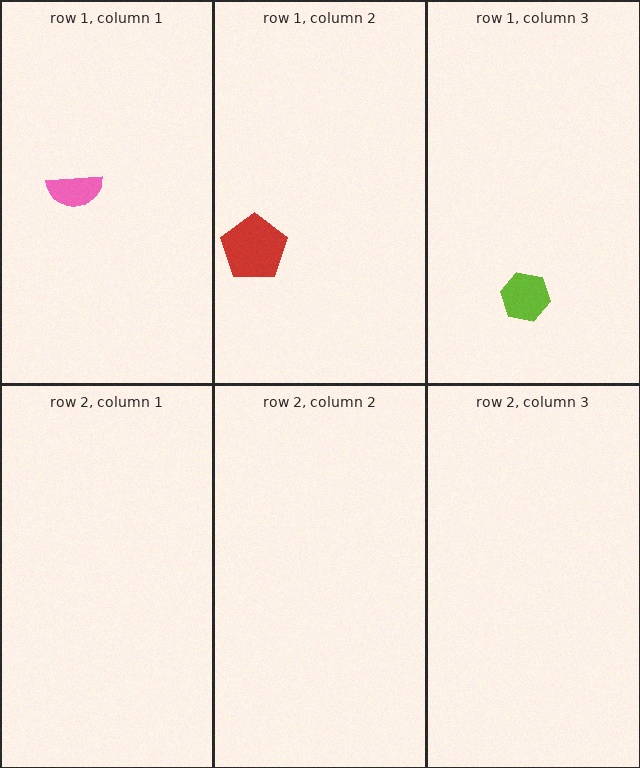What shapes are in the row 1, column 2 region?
The red pentagon.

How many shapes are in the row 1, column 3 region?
1.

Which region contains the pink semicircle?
The row 1, column 1 region.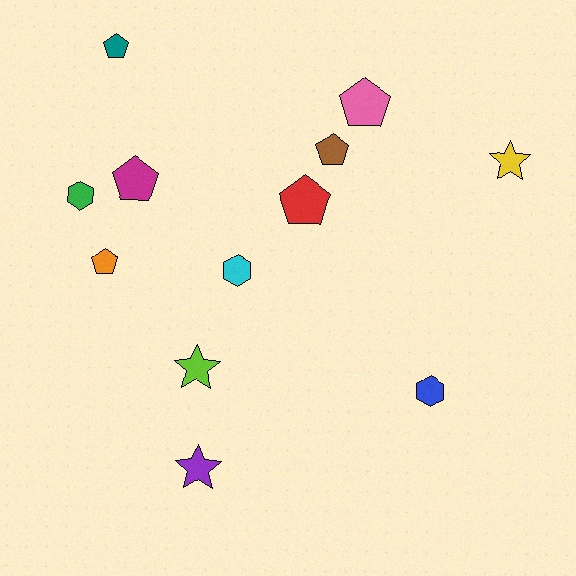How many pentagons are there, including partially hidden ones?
There are 6 pentagons.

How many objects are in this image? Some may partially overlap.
There are 12 objects.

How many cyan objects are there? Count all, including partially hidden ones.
There is 1 cyan object.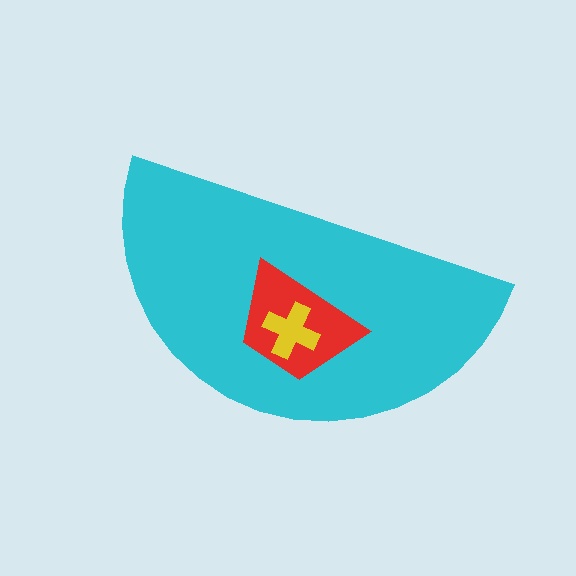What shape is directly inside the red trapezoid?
The yellow cross.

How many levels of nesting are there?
3.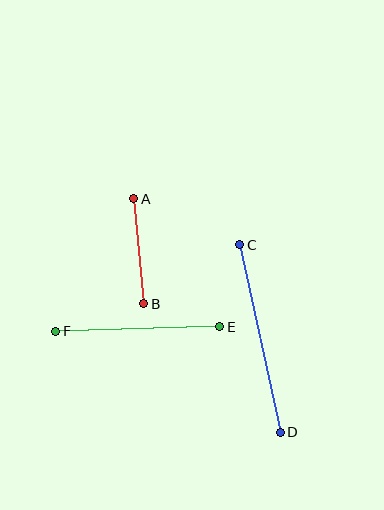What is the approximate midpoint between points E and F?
The midpoint is at approximately (138, 329) pixels.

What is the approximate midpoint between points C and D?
The midpoint is at approximately (260, 339) pixels.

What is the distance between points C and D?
The distance is approximately 192 pixels.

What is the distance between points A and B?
The distance is approximately 105 pixels.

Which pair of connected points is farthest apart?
Points C and D are farthest apart.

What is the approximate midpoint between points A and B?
The midpoint is at approximately (139, 251) pixels.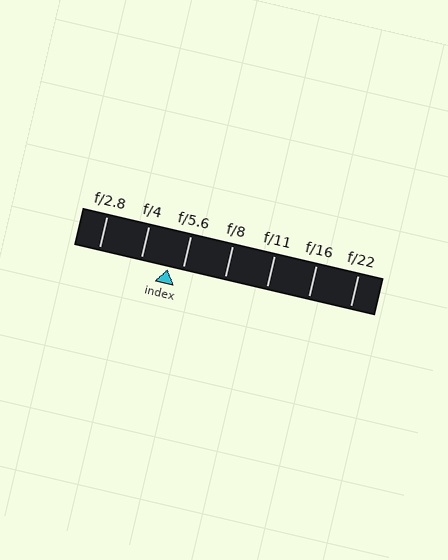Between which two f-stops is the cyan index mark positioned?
The index mark is between f/4 and f/5.6.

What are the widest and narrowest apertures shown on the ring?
The widest aperture shown is f/2.8 and the narrowest is f/22.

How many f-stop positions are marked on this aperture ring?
There are 7 f-stop positions marked.